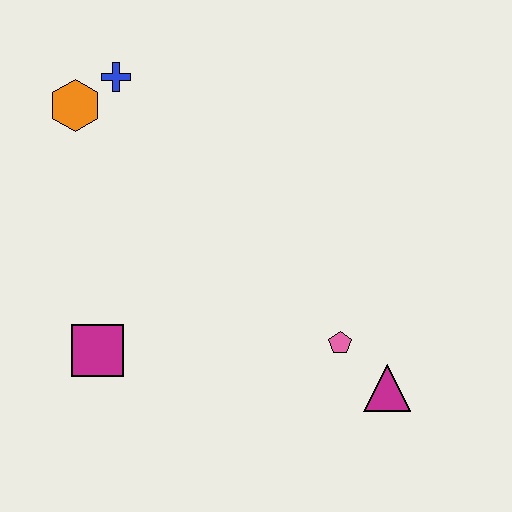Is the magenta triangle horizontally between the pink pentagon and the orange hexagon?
No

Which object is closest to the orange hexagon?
The blue cross is closest to the orange hexagon.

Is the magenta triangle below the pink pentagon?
Yes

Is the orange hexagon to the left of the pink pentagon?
Yes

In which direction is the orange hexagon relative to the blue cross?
The orange hexagon is to the left of the blue cross.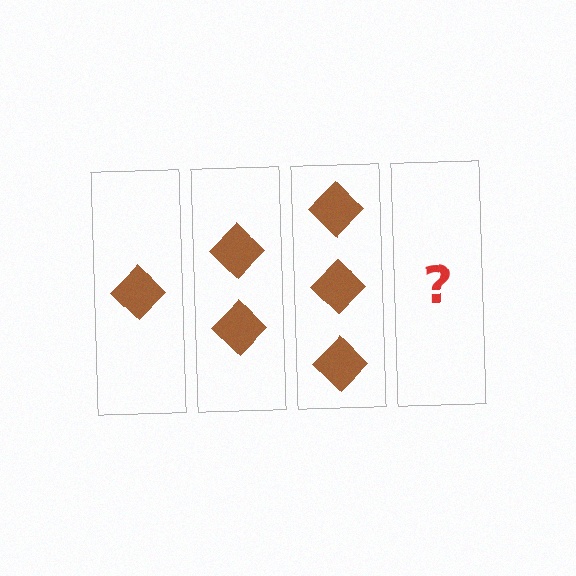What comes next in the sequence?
The next element should be 4 diamonds.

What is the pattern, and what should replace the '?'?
The pattern is that each step adds one more diamond. The '?' should be 4 diamonds.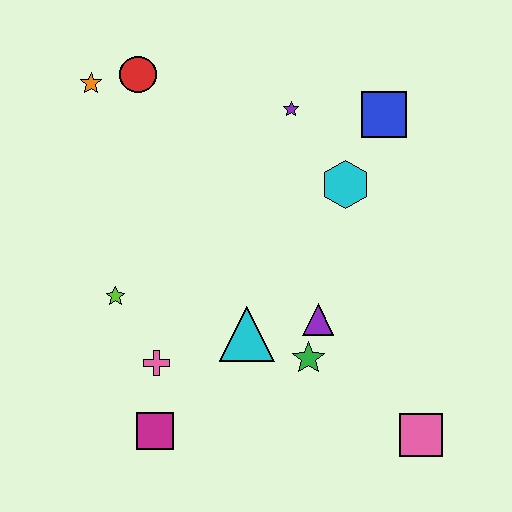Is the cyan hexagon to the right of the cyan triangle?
Yes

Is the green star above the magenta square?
Yes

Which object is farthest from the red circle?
The pink square is farthest from the red circle.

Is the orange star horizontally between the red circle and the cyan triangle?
No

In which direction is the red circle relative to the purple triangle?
The red circle is above the purple triangle.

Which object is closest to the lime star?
The pink cross is closest to the lime star.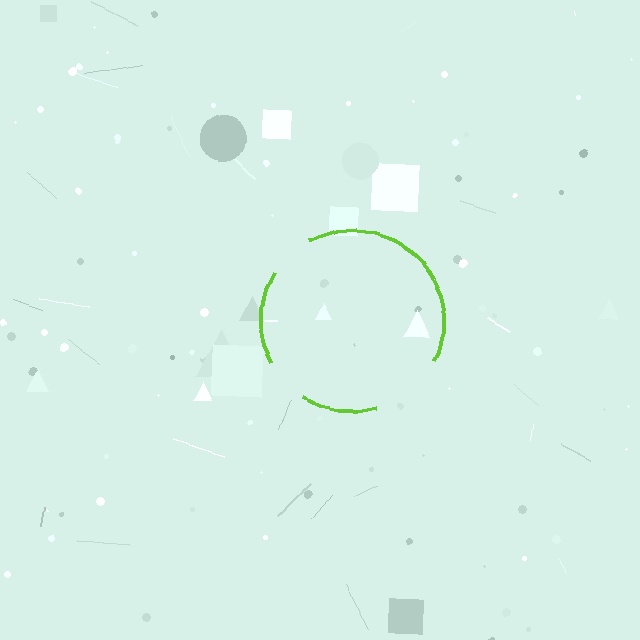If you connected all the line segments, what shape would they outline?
They would outline a circle.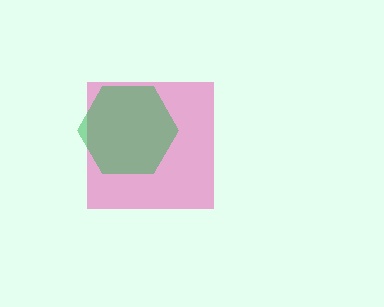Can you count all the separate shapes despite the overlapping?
Yes, there are 2 separate shapes.